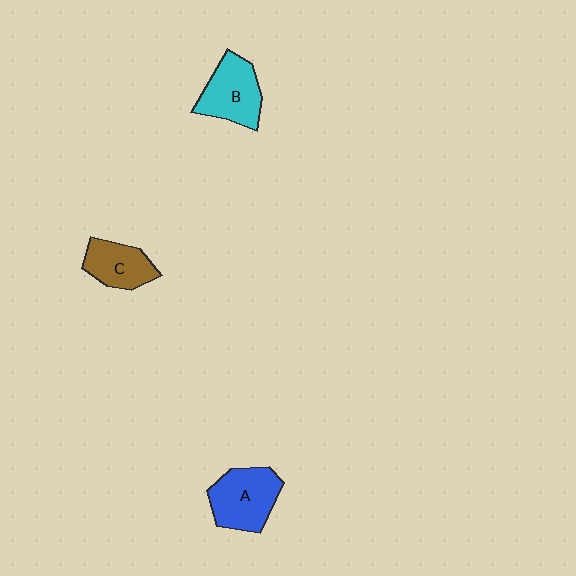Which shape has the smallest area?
Shape C (brown).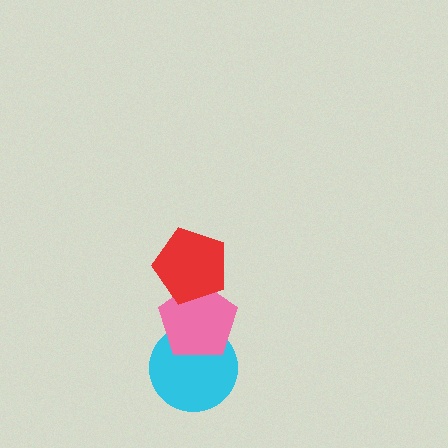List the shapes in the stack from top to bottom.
From top to bottom: the red pentagon, the pink pentagon, the cyan circle.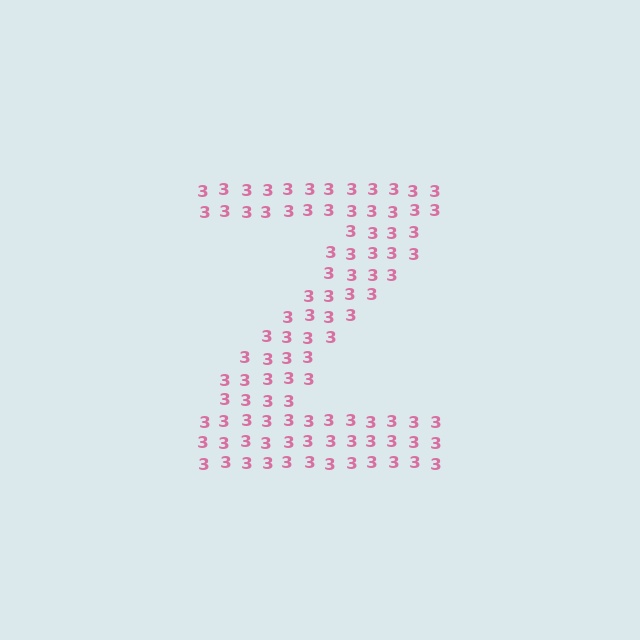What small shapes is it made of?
It is made of small digit 3's.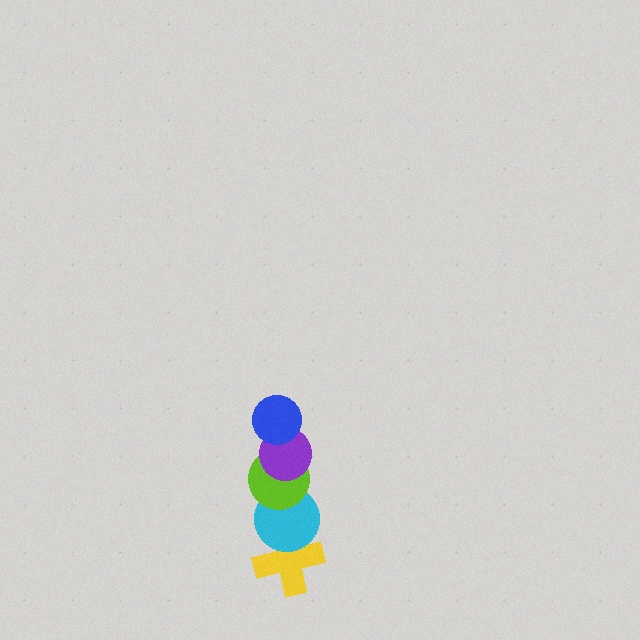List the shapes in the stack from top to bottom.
From top to bottom: the blue circle, the purple circle, the lime circle, the cyan circle, the yellow cross.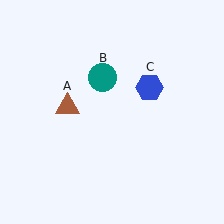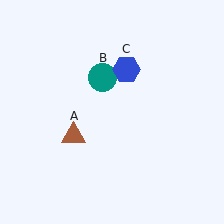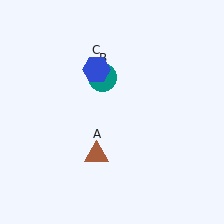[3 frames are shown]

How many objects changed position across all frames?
2 objects changed position: brown triangle (object A), blue hexagon (object C).